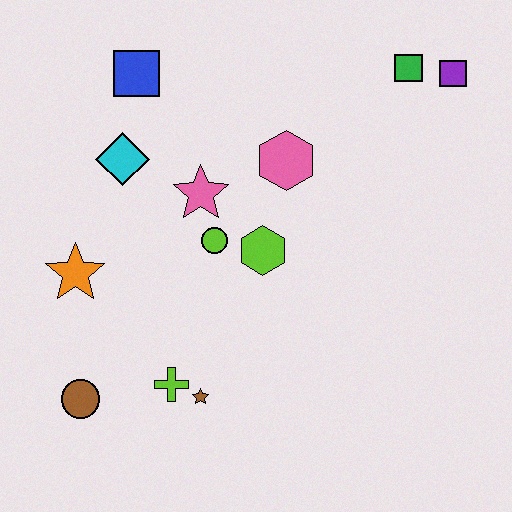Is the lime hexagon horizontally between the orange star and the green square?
Yes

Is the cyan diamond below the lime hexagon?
No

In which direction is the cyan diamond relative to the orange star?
The cyan diamond is above the orange star.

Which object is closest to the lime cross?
The brown star is closest to the lime cross.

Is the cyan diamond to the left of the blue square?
Yes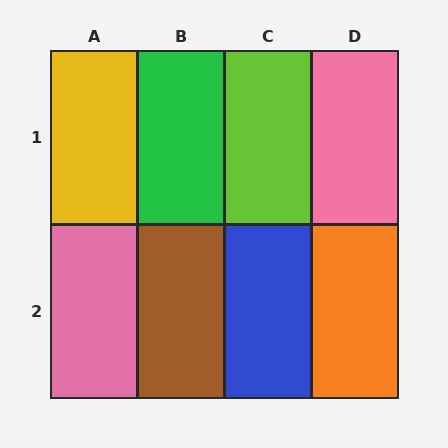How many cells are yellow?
1 cell is yellow.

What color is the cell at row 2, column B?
Brown.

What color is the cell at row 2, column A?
Pink.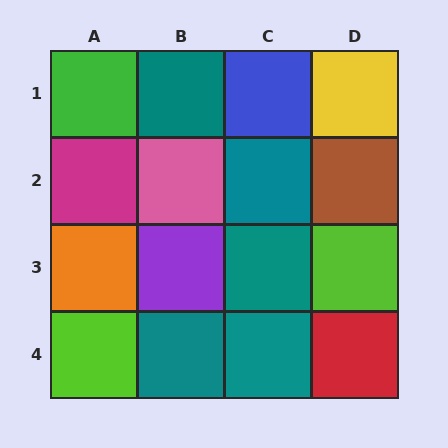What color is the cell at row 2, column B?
Pink.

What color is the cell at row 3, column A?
Orange.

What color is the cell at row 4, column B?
Teal.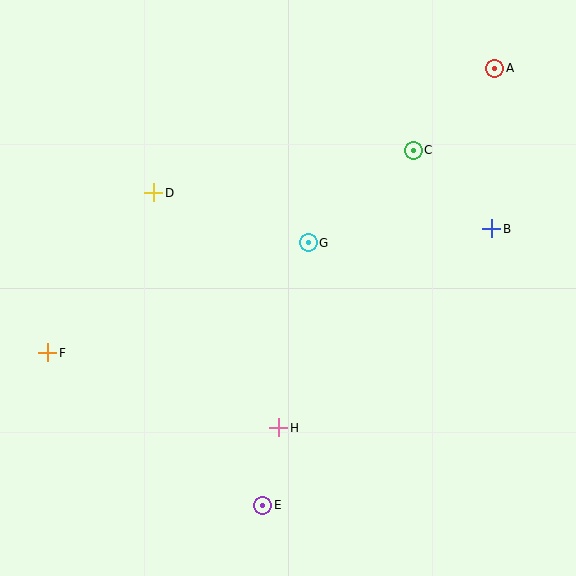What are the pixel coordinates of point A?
Point A is at (495, 68).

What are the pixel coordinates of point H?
Point H is at (279, 428).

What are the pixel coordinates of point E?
Point E is at (263, 505).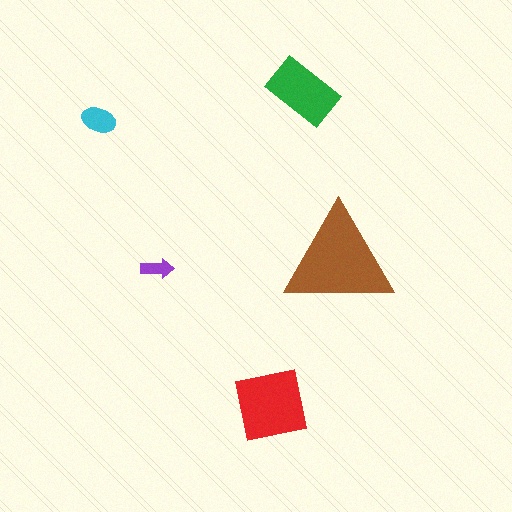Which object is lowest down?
The red square is bottommost.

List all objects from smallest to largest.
The purple arrow, the cyan ellipse, the green rectangle, the red square, the brown triangle.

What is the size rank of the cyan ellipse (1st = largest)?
4th.